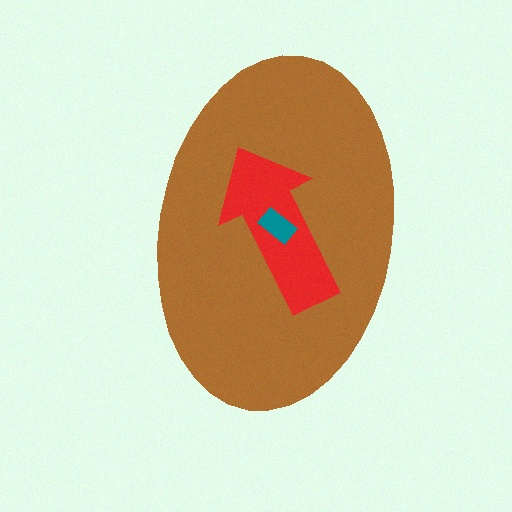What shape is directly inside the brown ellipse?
The red arrow.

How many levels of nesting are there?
3.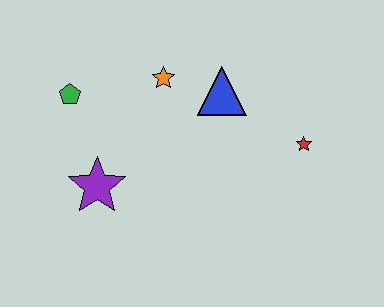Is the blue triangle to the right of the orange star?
Yes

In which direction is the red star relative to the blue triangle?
The red star is to the right of the blue triangle.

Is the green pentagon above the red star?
Yes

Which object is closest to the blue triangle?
The orange star is closest to the blue triangle.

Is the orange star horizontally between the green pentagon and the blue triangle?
Yes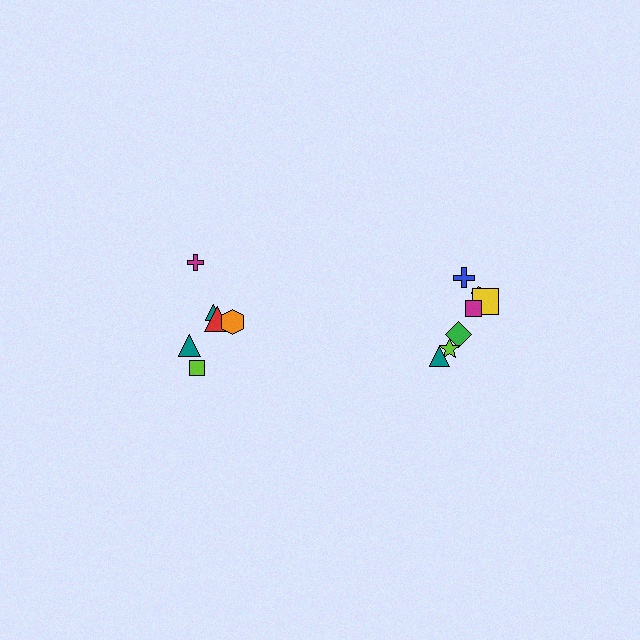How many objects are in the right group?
There are 8 objects.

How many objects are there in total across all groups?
There are 14 objects.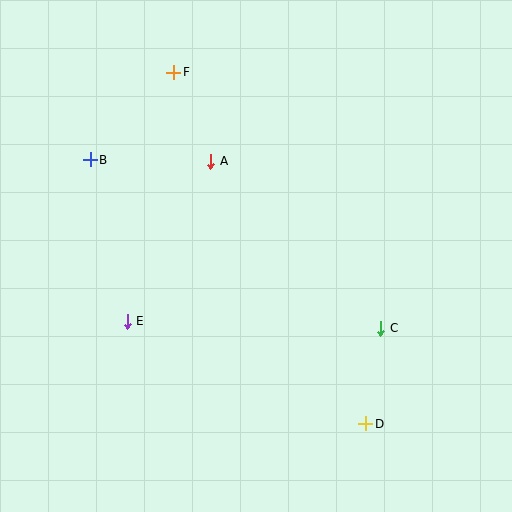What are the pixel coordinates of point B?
Point B is at (90, 160).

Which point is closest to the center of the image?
Point A at (211, 161) is closest to the center.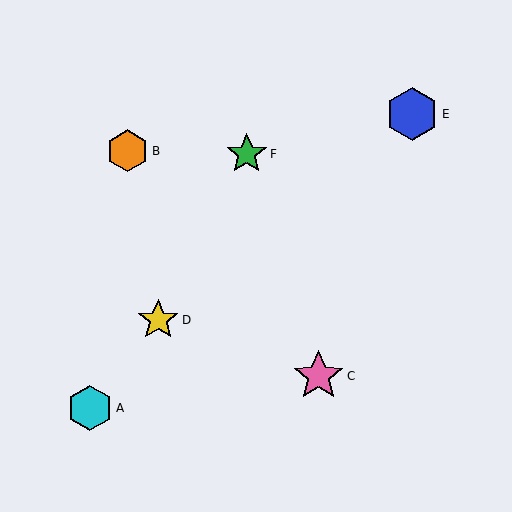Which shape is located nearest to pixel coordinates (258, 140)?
The green star (labeled F) at (247, 154) is nearest to that location.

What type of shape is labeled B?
Shape B is an orange hexagon.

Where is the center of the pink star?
The center of the pink star is at (318, 376).